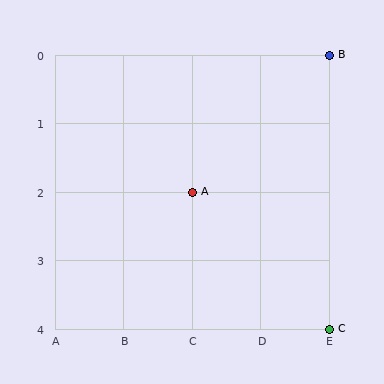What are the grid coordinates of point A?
Point A is at grid coordinates (C, 2).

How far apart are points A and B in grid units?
Points A and B are 2 columns and 2 rows apart (about 2.8 grid units diagonally).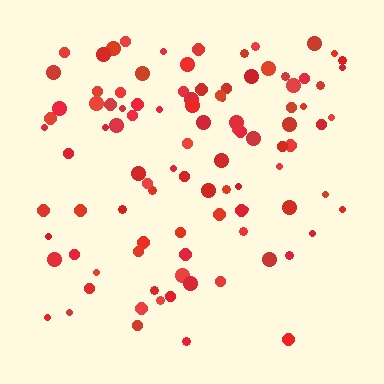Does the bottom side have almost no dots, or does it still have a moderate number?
Still a moderate number, just noticeably fewer than the top.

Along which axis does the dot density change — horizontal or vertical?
Vertical.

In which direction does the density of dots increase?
From bottom to top, with the top side densest.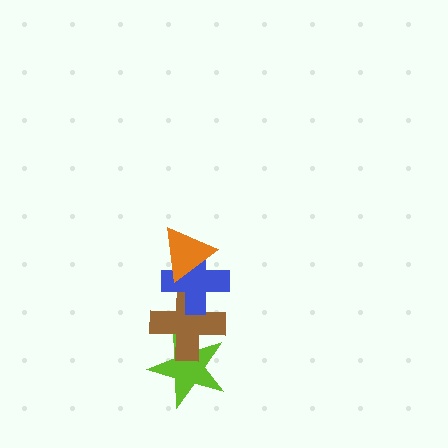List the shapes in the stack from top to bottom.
From top to bottom: the orange triangle, the blue cross, the brown cross, the lime star.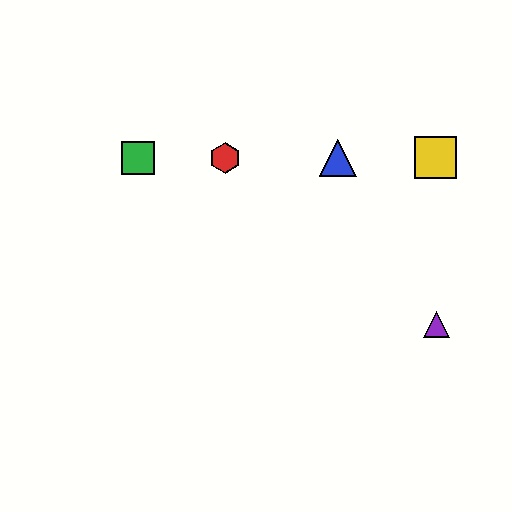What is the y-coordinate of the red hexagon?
The red hexagon is at y≈158.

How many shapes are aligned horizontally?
4 shapes (the red hexagon, the blue triangle, the green square, the yellow square) are aligned horizontally.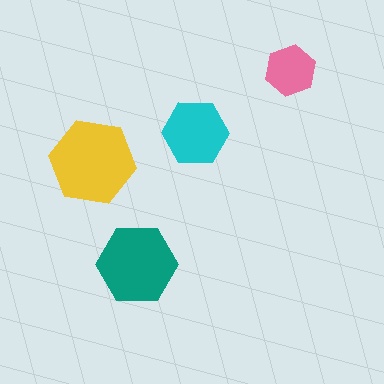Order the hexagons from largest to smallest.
the yellow one, the teal one, the cyan one, the pink one.